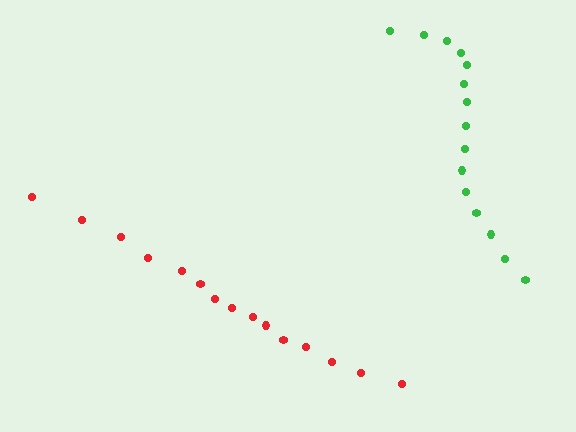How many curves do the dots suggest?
There are 2 distinct paths.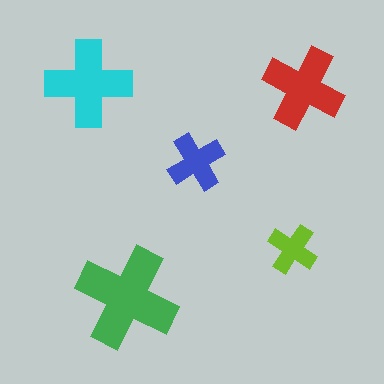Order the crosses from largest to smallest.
the green one, the cyan one, the red one, the blue one, the lime one.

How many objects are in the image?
There are 5 objects in the image.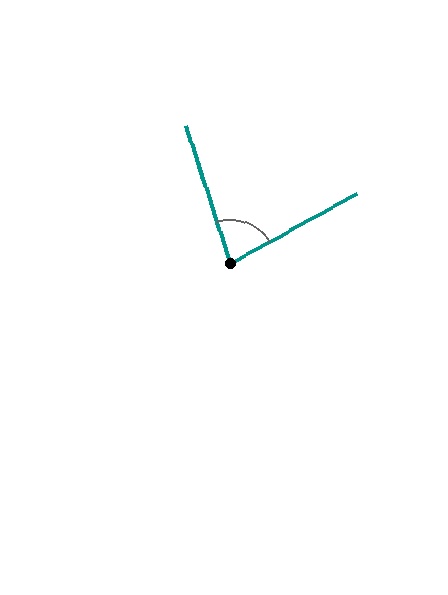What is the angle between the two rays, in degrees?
Approximately 79 degrees.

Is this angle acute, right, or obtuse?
It is acute.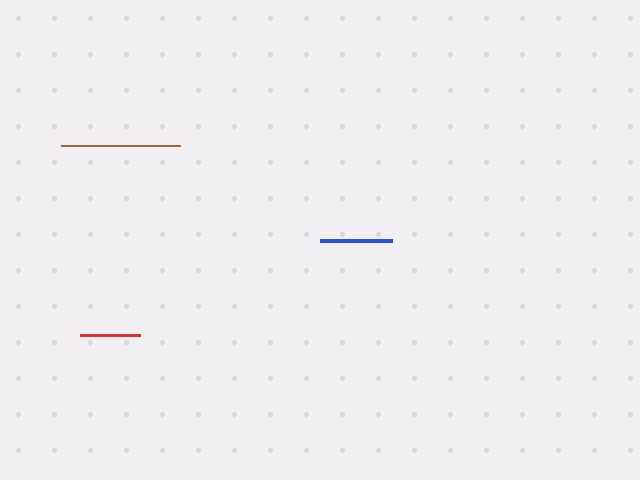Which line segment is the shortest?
The red line is the shortest at approximately 60 pixels.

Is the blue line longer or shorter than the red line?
The blue line is longer than the red line.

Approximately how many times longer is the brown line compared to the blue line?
The brown line is approximately 1.6 times the length of the blue line.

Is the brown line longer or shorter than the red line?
The brown line is longer than the red line.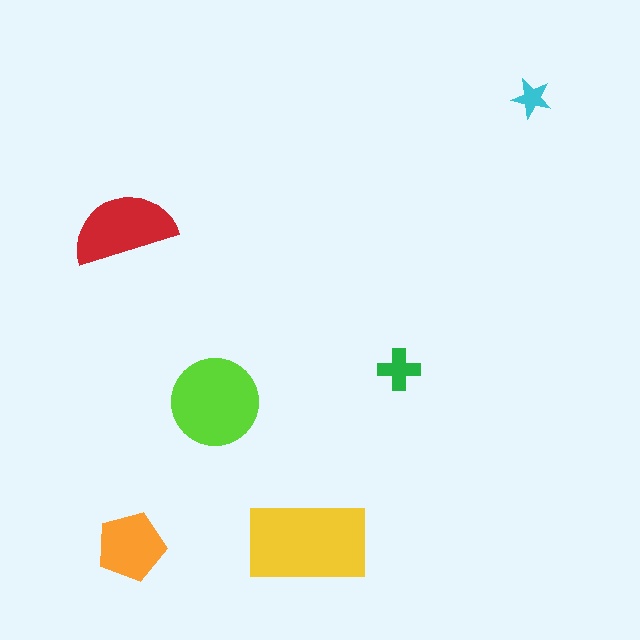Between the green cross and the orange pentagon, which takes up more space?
The orange pentagon.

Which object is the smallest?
The cyan star.